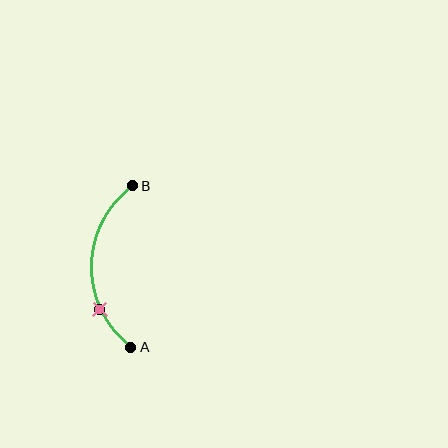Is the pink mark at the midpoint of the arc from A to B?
No. The pink mark lies on the arc but is closer to endpoint A. The arc midpoint would be at the point on the curve equidistant along the arc from both A and B.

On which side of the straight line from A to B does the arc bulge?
The arc bulges to the left of the straight line connecting A and B.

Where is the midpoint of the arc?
The arc midpoint is the point on the curve farthest from the straight line joining A and B. It sits to the left of that line.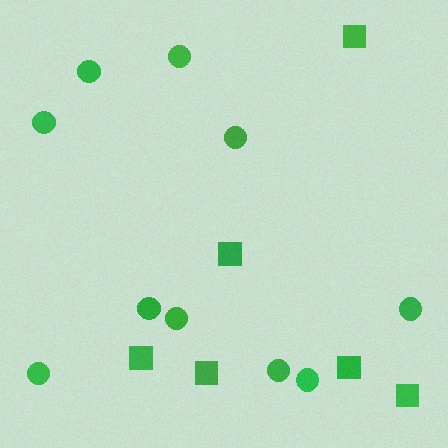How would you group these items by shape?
There are 2 groups: one group of circles (10) and one group of squares (6).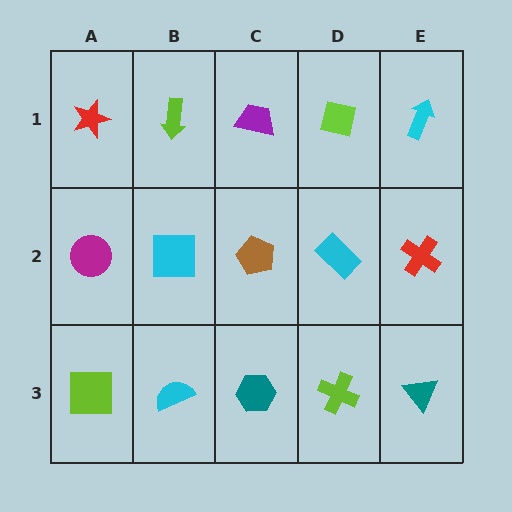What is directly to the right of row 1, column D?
A cyan arrow.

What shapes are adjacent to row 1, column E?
A red cross (row 2, column E), a lime square (row 1, column D).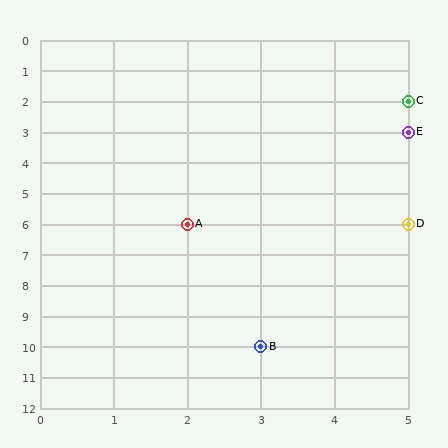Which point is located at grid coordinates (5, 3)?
Point E is at (5, 3).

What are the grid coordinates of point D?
Point D is at grid coordinates (5, 6).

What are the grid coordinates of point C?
Point C is at grid coordinates (5, 2).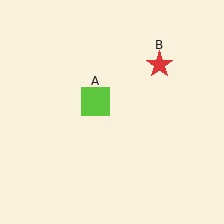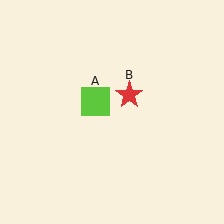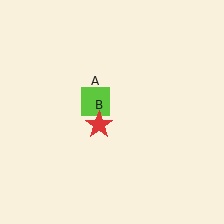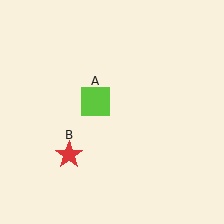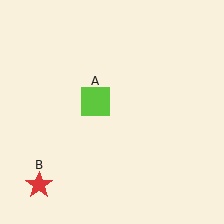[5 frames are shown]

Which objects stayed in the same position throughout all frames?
Lime square (object A) remained stationary.